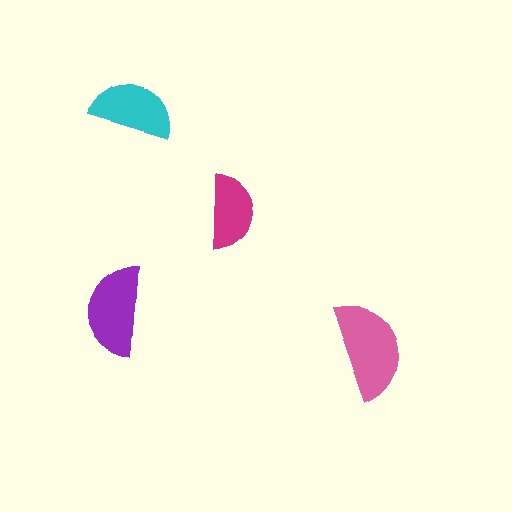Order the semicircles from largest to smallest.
the pink one, the purple one, the cyan one, the magenta one.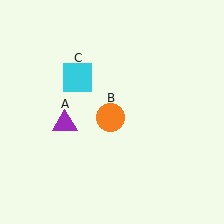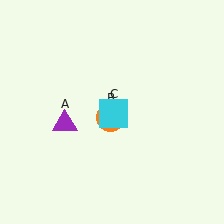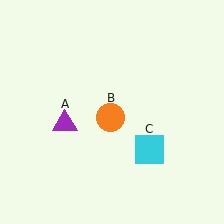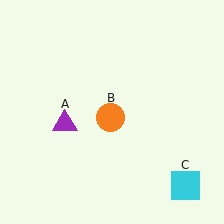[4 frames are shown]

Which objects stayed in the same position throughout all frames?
Purple triangle (object A) and orange circle (object B) remained stationary.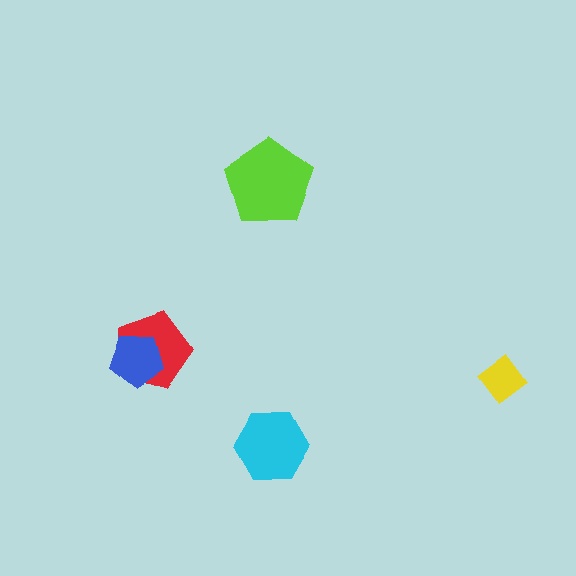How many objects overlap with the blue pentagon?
1 object overlaps with the blue pentagon.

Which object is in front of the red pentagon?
The blue pentagon is in front of the red pentagon.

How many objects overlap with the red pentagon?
1 object overlaps with the red pentagon.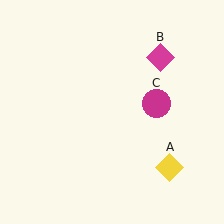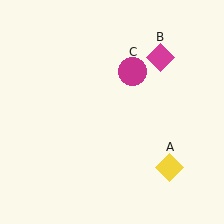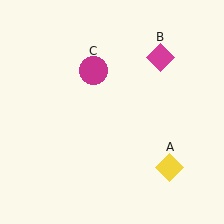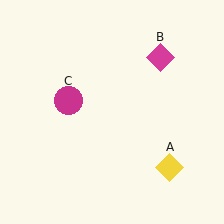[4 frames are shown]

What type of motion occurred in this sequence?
The magenta circle (object C) rotated counterclockwise around the center of the scene.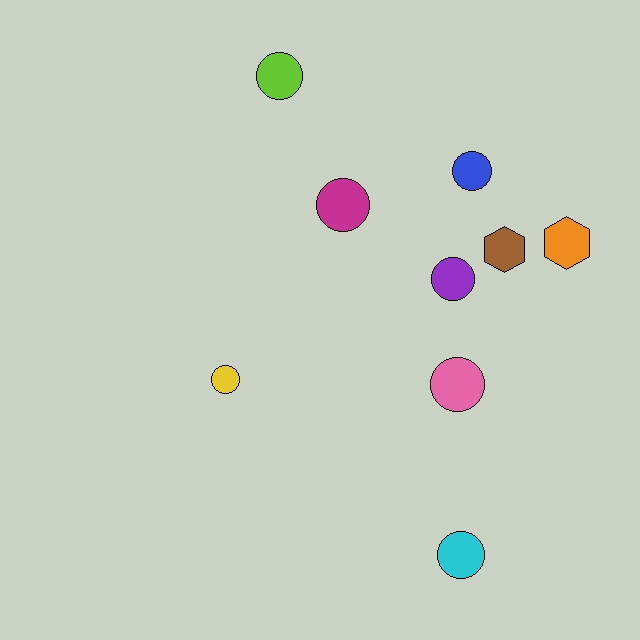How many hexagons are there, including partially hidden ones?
There are 2 hexagons.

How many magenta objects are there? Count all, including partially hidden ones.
There is 1 magenta object.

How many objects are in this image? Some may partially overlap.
There are 9 objects.